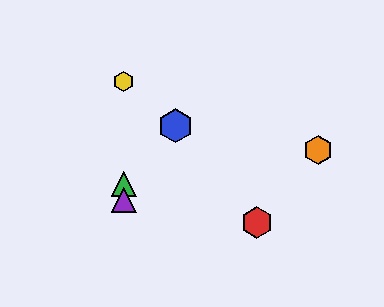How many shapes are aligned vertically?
3 shapes (the green triangle, the yellow hexagon, the purple triangle) are aligned vertically.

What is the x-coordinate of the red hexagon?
The red hexagon is at x≈257.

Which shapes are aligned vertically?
The green triangle, the yellow hexagon, the purple triangle are aligned vertically.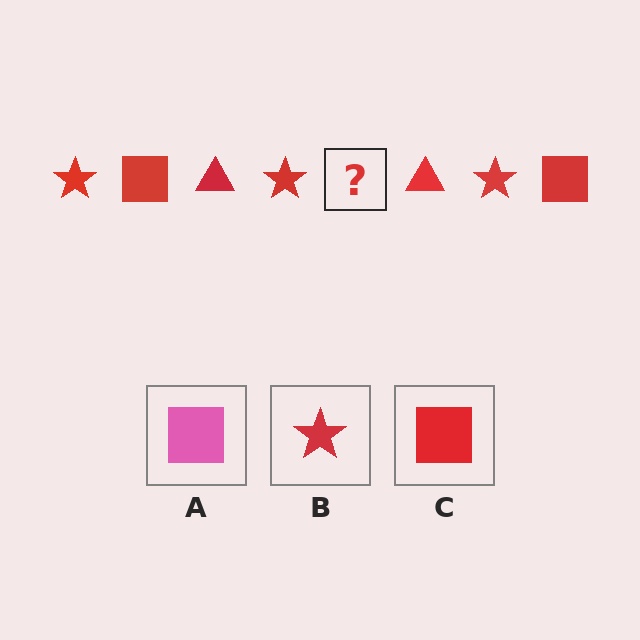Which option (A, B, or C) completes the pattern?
C.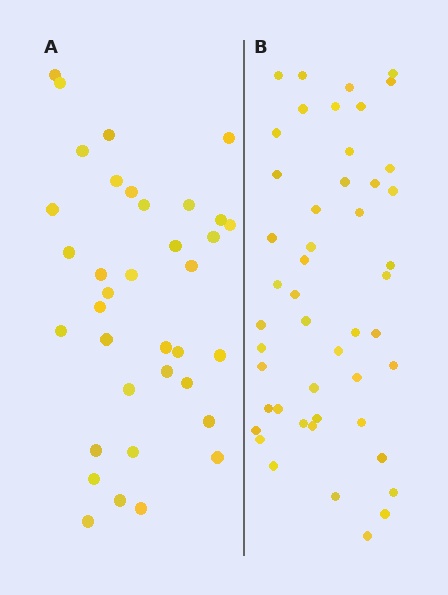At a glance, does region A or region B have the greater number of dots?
Region B (the right region) has more dots.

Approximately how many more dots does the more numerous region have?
Region B has roughly 12 or so more dots than region A.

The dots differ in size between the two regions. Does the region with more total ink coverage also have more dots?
No. Region A has more total ink coverage because its dots are larger, but region B actually contains more individual dots. Total area can be misleading — the number of items is what matters here.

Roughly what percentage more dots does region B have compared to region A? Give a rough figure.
About 35% more.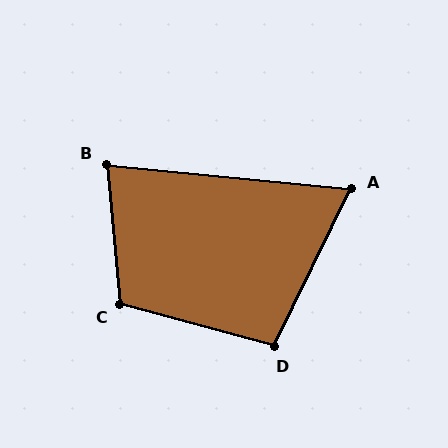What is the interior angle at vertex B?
Approximately 79 degrees (acute).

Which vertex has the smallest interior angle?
A, at approximately 70 degrees.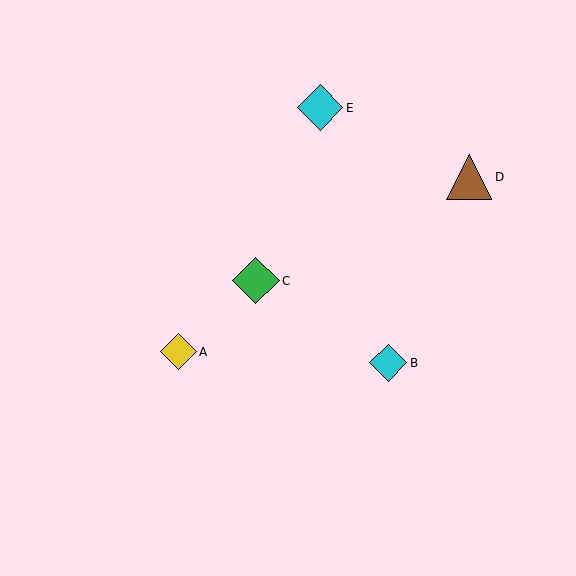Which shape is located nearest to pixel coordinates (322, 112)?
The cyan diamond (labeled E) at (320, 108) is nearest to that location.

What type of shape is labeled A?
Shape A is a yellow diamond.